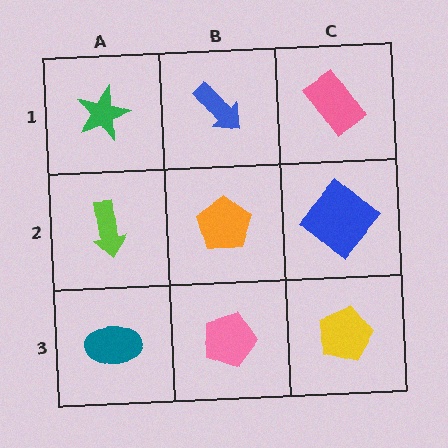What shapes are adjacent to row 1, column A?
A lime arrow (row 2, column A), a blue arrow (row 1, column B).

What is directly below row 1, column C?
A blue diamond.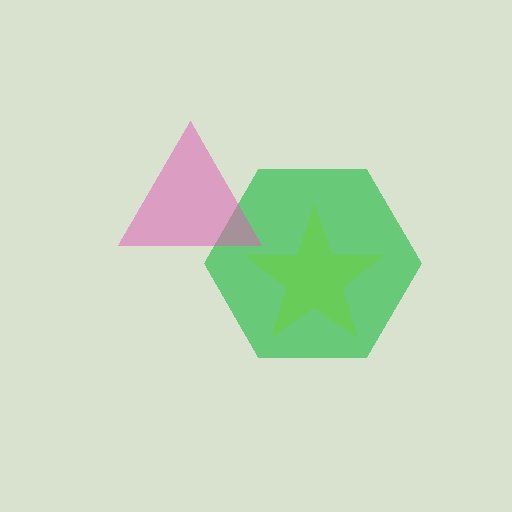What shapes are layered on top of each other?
The layered shapes are: a green hexagon, a lime star, a pink triangle.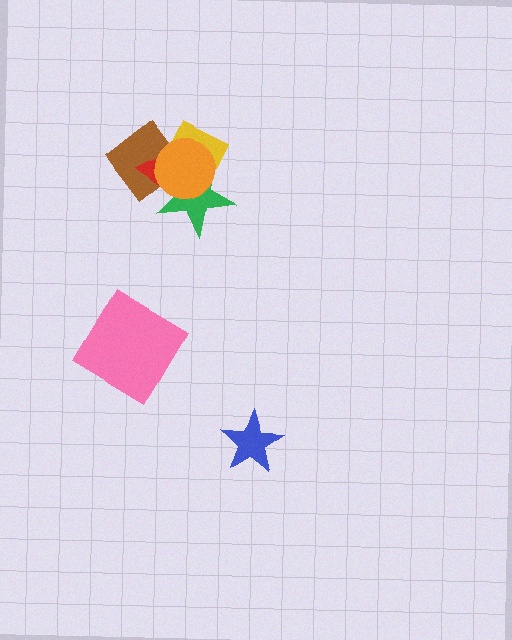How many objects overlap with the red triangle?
4 objects overlap with the red triangle.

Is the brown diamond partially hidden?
Yes, it is partially covered by another shape.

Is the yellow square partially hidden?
Yes, it is partially covered by another shape.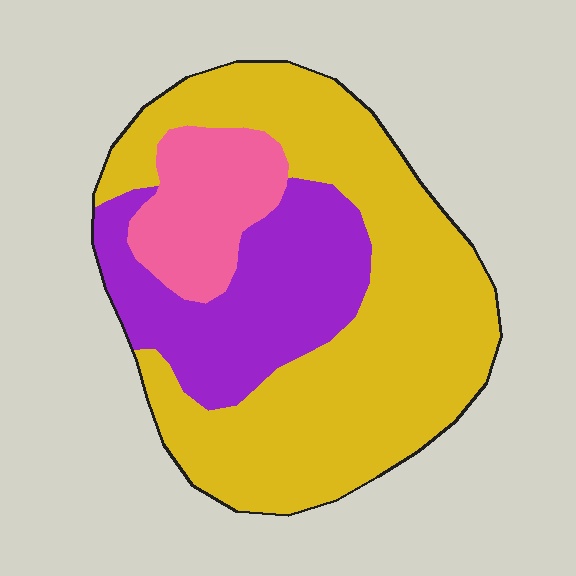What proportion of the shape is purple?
Purple takes up about one quarter (1/4) of the shape.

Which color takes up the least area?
Pink, at roughly 15%.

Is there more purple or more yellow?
Yellow.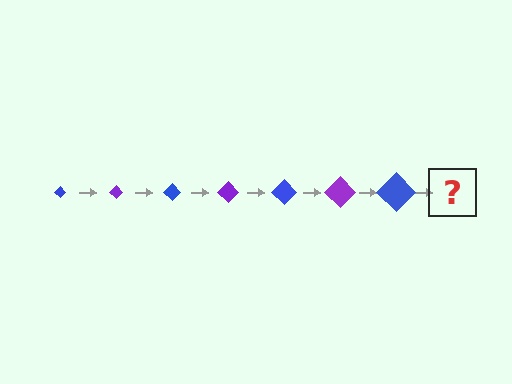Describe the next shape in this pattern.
It should be a purple diamond, larger than the previous one.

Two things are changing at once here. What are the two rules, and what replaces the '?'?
The two rules are that the diamond grows larger each step and the color cycles through blue and purple. The '?' should be a purple diamond, larger than the previous one.